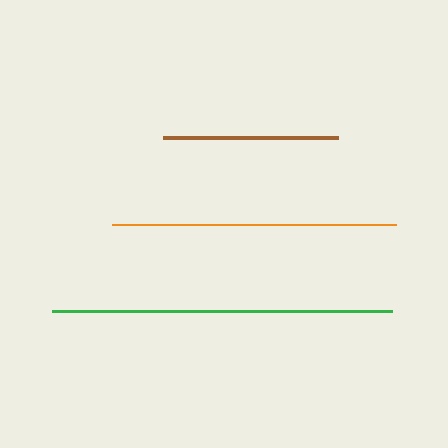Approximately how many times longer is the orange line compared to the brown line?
The orange line is approximately 1.6 times the length of the brown line.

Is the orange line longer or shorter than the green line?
The green line is longer than the orange line.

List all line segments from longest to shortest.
From longest to shortest: green, orange, brown.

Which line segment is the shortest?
The brown line is the shortest at approximately 175 pixels.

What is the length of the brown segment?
The brown segment is approximately 175 pixels long.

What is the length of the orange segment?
The orange segment is approximately 284 pixels long.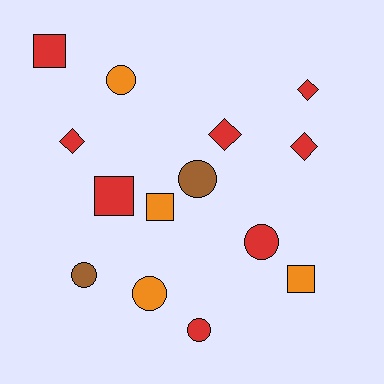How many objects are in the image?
There are 14 objects.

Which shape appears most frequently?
Circle, with 6 objects.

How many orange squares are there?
There are 2 orange squares.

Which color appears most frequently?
Red, with 8 objects.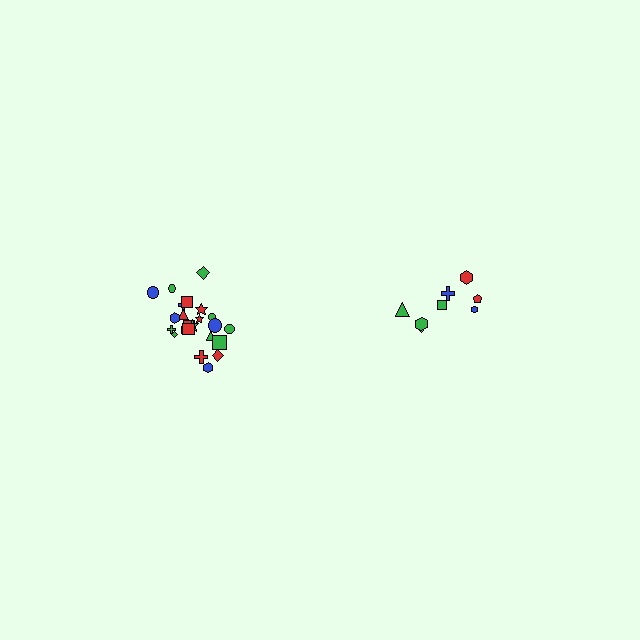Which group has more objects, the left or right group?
The left group.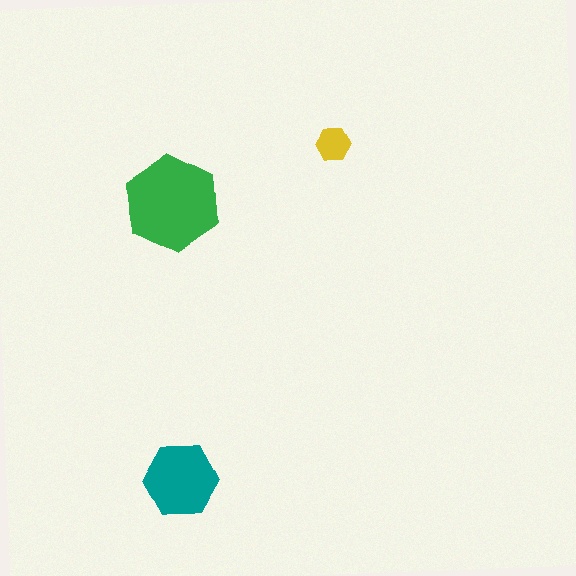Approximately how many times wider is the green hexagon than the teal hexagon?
About 1.5 times wider.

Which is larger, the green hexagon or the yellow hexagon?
The green one.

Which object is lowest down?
The teal hexagon is bottommost.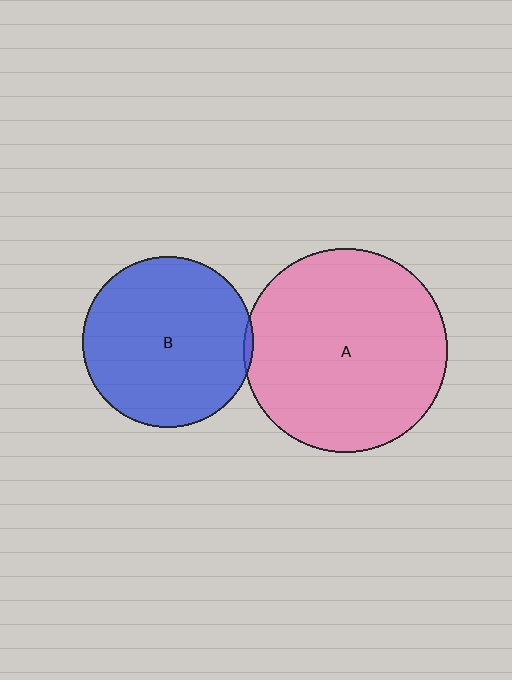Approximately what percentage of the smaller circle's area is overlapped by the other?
Approximately 5%.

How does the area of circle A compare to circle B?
Approximately 1.4 times.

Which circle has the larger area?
Circle A (pink).